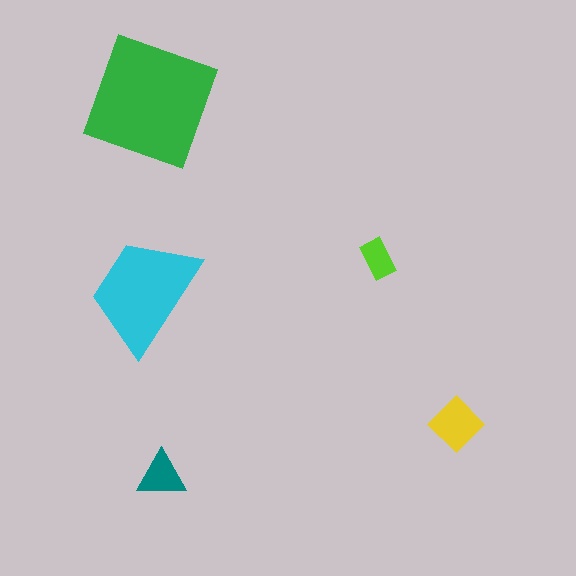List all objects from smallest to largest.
The lime rectangle, the teal triangle, the yellow diamond, the cyan trapezoid, the green square.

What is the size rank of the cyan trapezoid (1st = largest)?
2nd.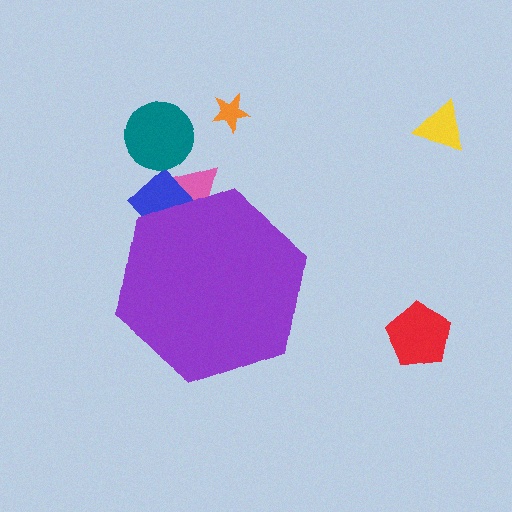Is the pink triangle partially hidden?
Yes, the pink triangle is partially hidden behind the purple hexagon.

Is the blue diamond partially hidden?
Yes, the blue diamond is partially hidden behind the purple hexagon.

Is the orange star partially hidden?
No, the orange star is fully visible.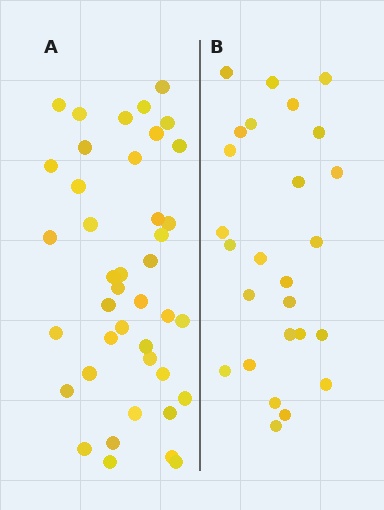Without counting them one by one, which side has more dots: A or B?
Region A (the left region) has more dots.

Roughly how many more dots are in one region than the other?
Region A has approximately 15 more dots than region B.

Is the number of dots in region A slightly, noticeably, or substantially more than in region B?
Region A has substantially more. The ratio is roughly 1.6 to 1.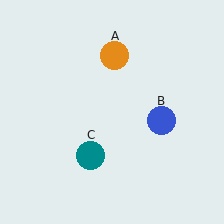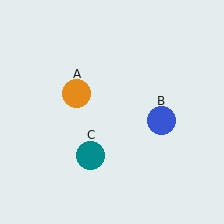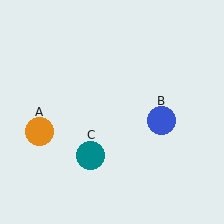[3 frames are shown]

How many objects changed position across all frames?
1 object changed position: orange circle (object A).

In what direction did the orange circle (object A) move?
The orange circle (object A) moved down and to the left.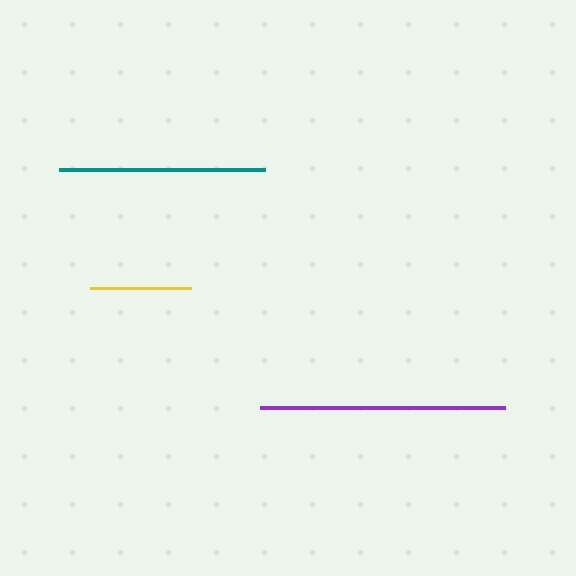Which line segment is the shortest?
The yellow line is the shortest at approximately 101 pixels.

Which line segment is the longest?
The purple line is the longest at approximately 245 pixels.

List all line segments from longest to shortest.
From longest to shortest: purple, teal, yellow.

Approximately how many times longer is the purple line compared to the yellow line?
The purple line is approximately 2.4 times the length of the yellow line.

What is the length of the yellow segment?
The yellow segment is approximately 101 pixels long.